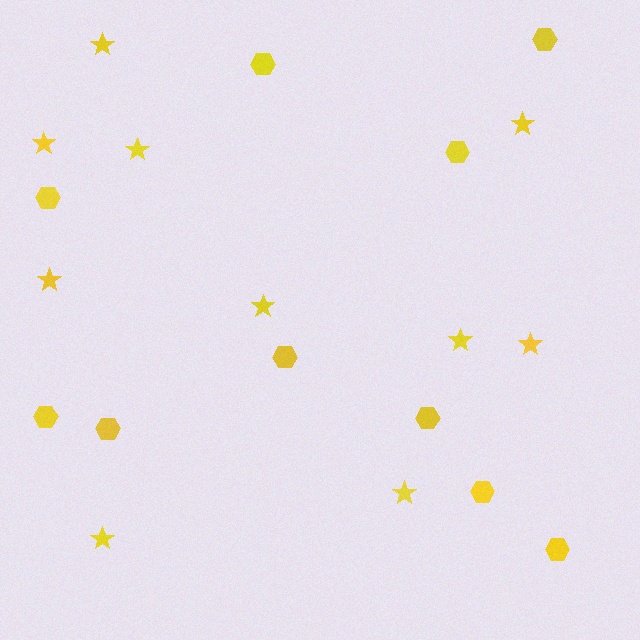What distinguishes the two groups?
There are 2 groups: one group of hexagons (10) and one group of stars (10).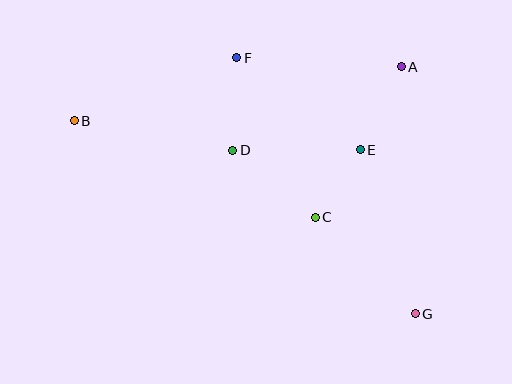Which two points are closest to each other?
Points C and E are closest to each other.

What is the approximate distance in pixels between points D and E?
The distance between D and E is approximately 128 pixels.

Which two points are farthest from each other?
Points B and G are farthest from each other.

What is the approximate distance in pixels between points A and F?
The distance between A and F is approximately 165 pixels.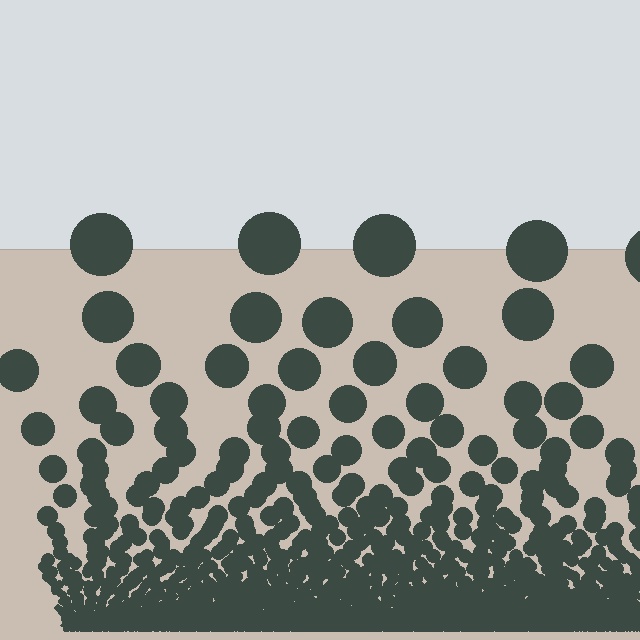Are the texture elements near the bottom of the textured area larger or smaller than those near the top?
Smaller. The gradient is inverted — elements near the bottom are smaller and denser.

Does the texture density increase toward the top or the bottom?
Density increases toward the bottom.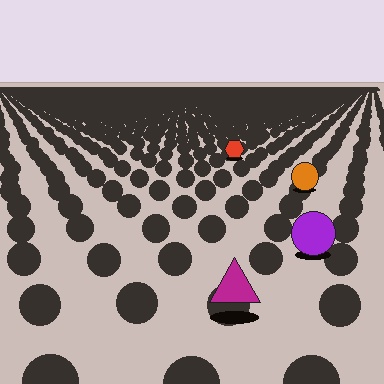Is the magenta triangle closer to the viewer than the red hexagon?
Yes. The magenta triangle is closer — you can tell from the texture gradient: the ground texture is coarser near it.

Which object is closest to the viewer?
The magenta triangle is closest. The texture marks near it are larger and more spread out.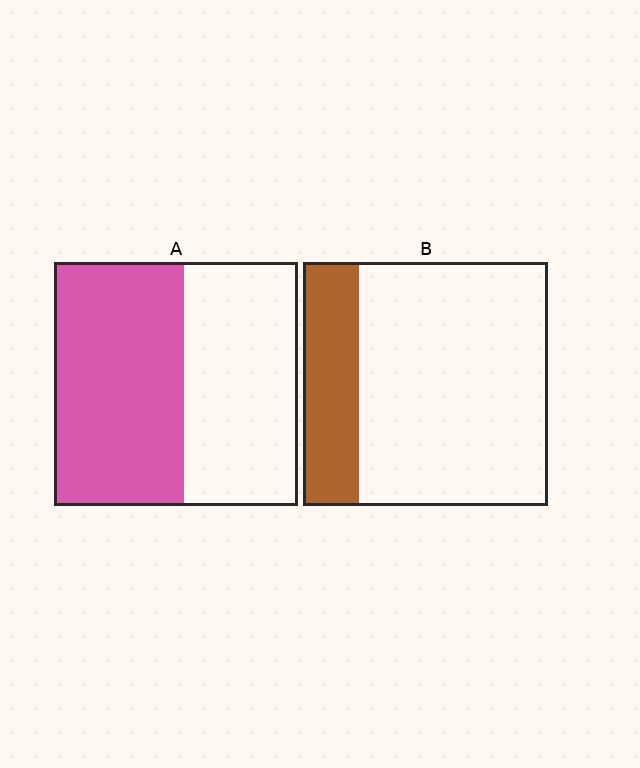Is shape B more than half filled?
No.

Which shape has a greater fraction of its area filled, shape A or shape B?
Shape A.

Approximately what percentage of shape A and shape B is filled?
A is approximately 55% and B is approximately 25%.